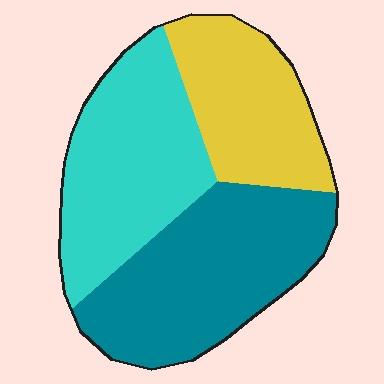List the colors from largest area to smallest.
From largest to smallest: teal, cyan, yellow.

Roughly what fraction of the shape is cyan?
Cyan takes up about one third (1/3) of the shape.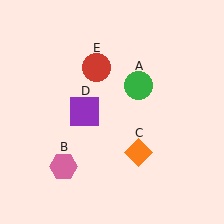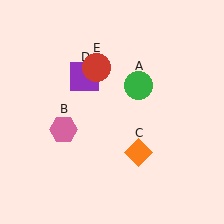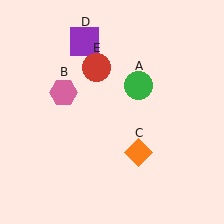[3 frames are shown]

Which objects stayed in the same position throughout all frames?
Green circle (object A) and orange diamond (object C) and red circle (object E) remained stationary.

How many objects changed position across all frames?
2 objects changed position: pink hexagon (object B), purple square (object D).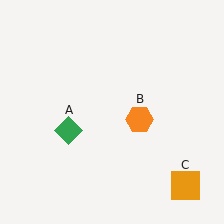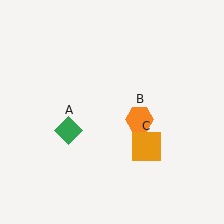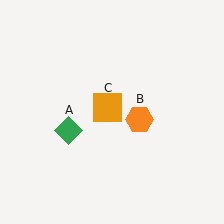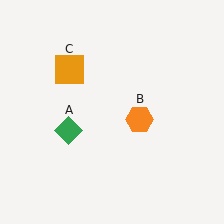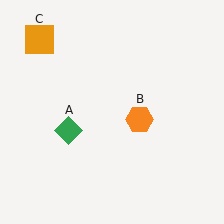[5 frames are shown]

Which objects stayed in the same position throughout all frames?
Green diamond (object A) and orange hexagon (object B) remained stationary.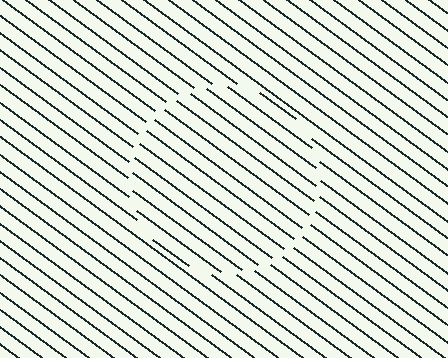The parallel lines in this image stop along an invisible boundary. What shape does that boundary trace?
An illusory circle. The interior of the shape contains the same grating, shifted by half a period — the contour is defined by the phase discontinuity where line-ends from the inner and outer gratings abut.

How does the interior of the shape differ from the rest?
The interior of the shape contains the same grating, shifted by half a period — the contour is defined by the phase discontinuity where line-ends from the inner and outer gratings abut.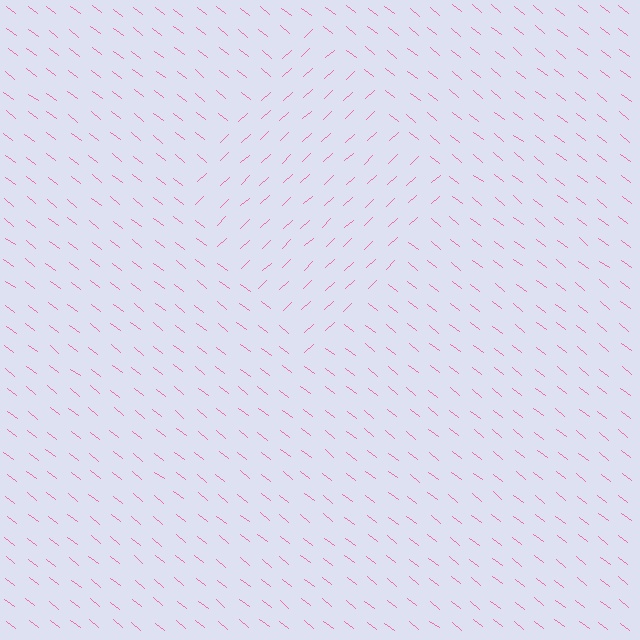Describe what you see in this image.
The image is filled with small pink line segments. A diamond region in the image has lines oriented differently from the surrounding lines, creating a visible texture boundary.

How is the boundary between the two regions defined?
The boundary is defined purely by a change in line orientation (approximately 81 degrees difference). All lines are the same color and thickness.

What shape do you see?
I see a diamond.